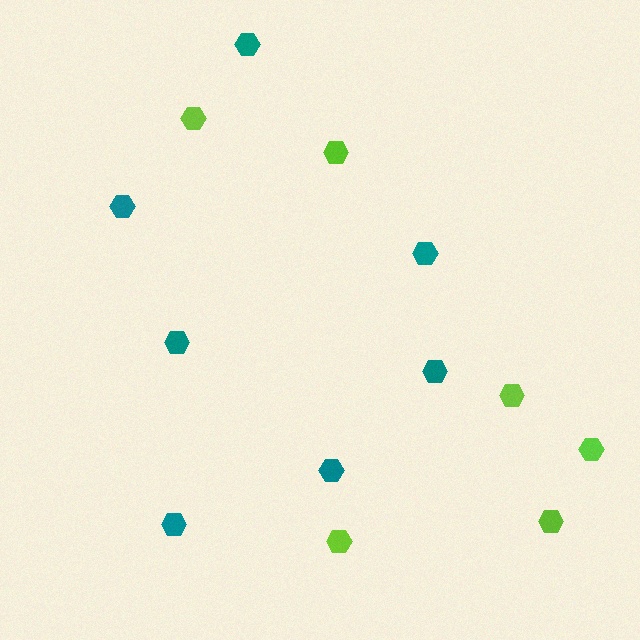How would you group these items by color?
There are 2 groups: one group of teal hexagons (7) and one group of lime hexagons (6).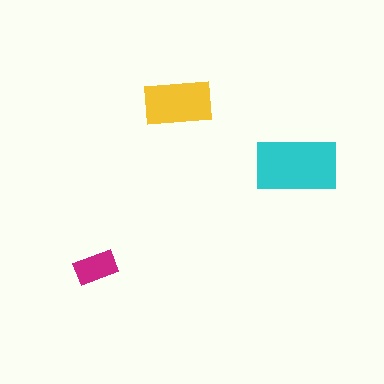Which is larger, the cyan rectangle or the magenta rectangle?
The cyan one.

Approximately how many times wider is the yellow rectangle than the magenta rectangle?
About 1.5 times wider.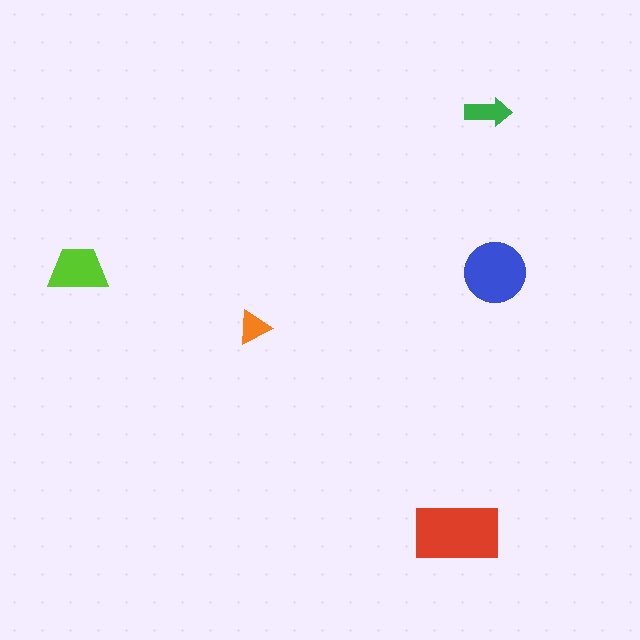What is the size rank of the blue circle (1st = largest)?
2nd.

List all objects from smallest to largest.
The orange triangle, the green arrow, the lime trapezoid, the blue circle, the red rectangle.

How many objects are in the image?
There are 5 objects in the image.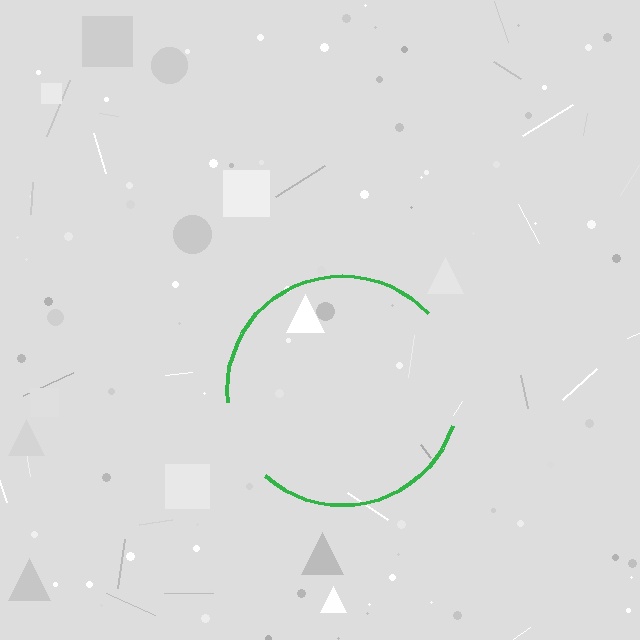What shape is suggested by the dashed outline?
The dashed outline suggests a circle.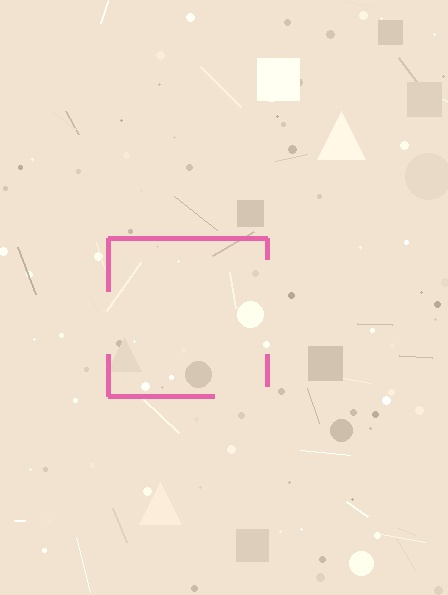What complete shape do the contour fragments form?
The contour fragments form a square.